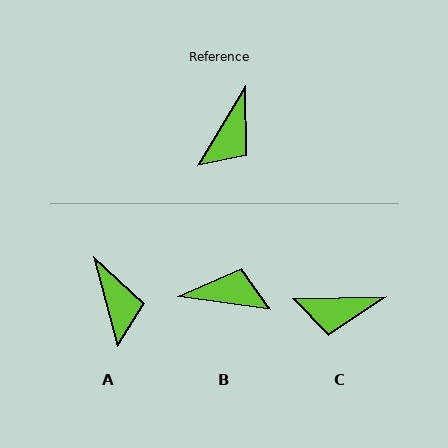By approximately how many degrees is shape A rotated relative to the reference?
Approximately 47 degrees counter-clockwise.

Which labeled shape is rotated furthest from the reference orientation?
B, about 114 degrees away.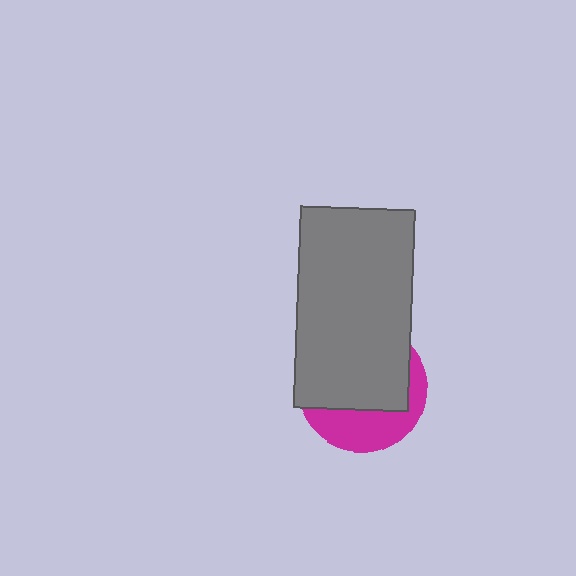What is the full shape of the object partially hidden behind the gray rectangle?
The partially hidden object is a magenta circle.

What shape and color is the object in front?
The object in front is a gray rectangle.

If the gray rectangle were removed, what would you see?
You would see the complete magenta circle.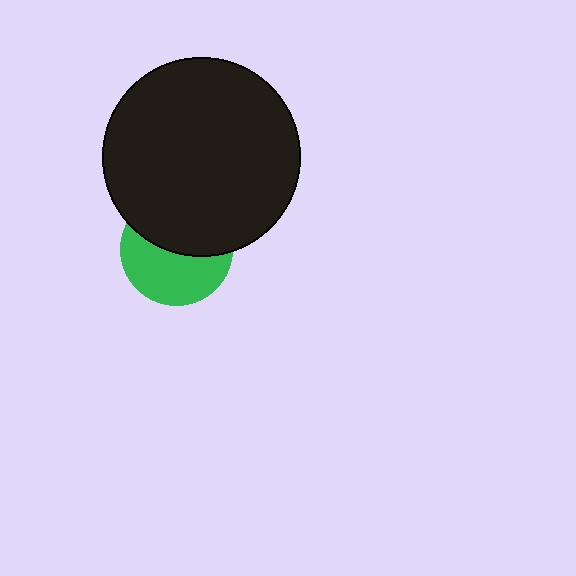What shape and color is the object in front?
The object in front is a black circle.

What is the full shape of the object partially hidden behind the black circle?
The partially hidden object is a green circle.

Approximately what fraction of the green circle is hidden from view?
Roughly 49% of the green circle is hidden behind the black circle.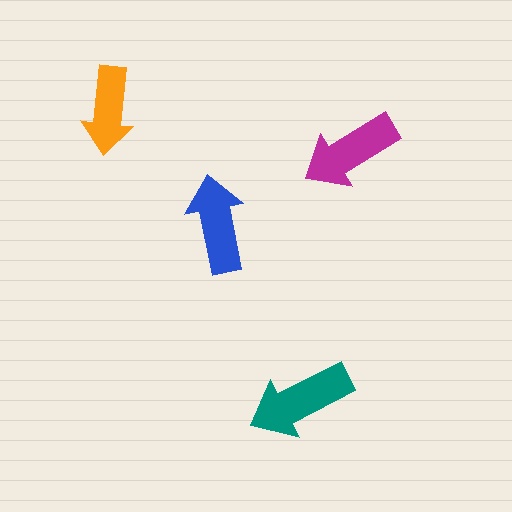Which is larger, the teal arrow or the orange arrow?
The teal one.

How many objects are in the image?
There are 4 objects in the image.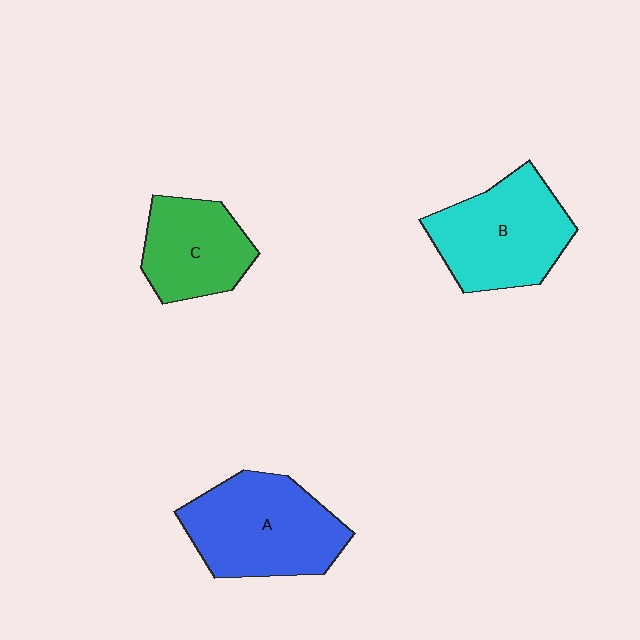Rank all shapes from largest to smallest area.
From largest to smallest: A (blue), B (cyan), C (green).